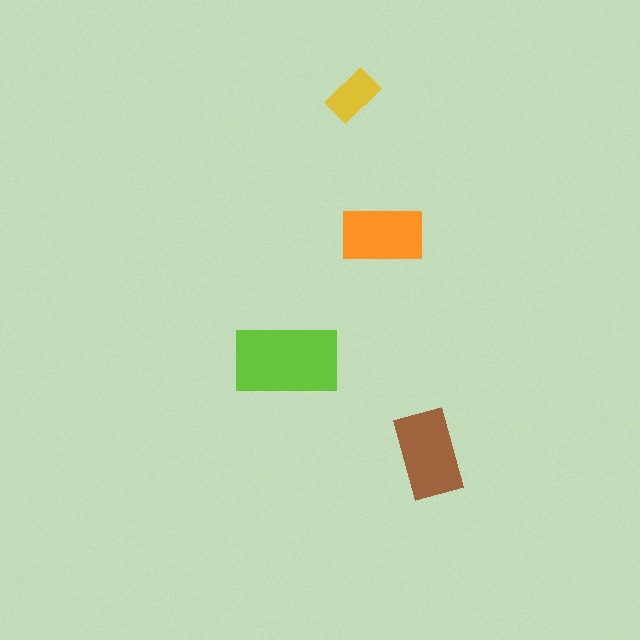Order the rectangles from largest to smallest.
the lime one, the brown one, the orange one, the yellow one.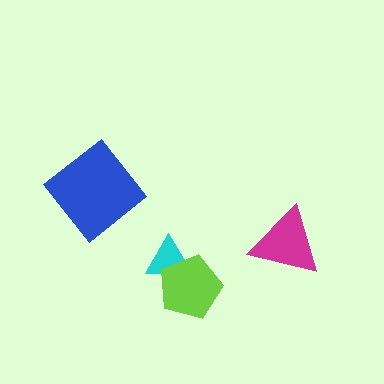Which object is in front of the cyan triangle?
The lime pentagon is in front of the cyan triangle.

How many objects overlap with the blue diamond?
0 objects overlap with the blue diamond.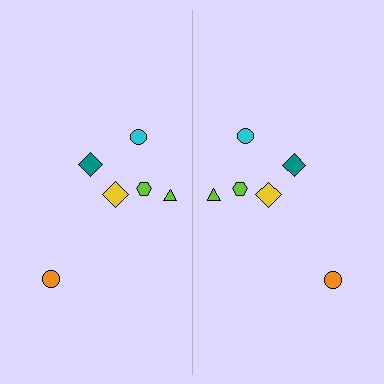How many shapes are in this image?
There are 12 shapes in this image.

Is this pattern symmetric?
Yes, this pattern has bilateral (reflection) symmetry.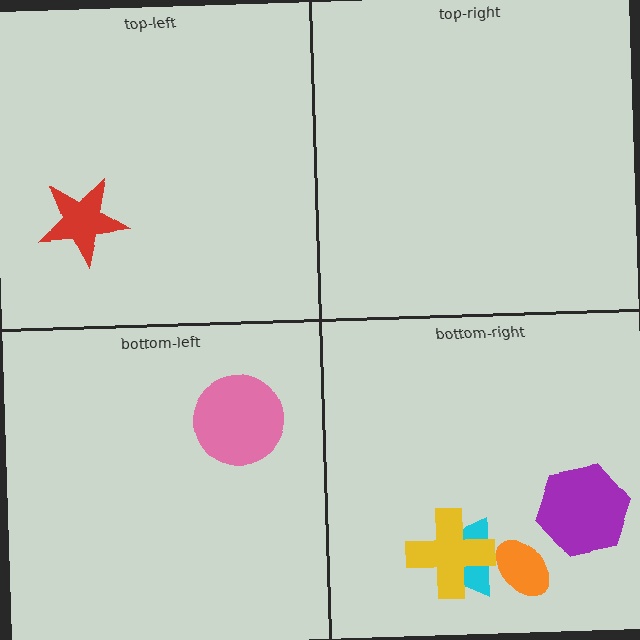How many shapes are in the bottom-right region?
4.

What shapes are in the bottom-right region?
The cyan trapezoid, the yellow cross, the purple hexagon, the orange ellipse.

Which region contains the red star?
The top-left region.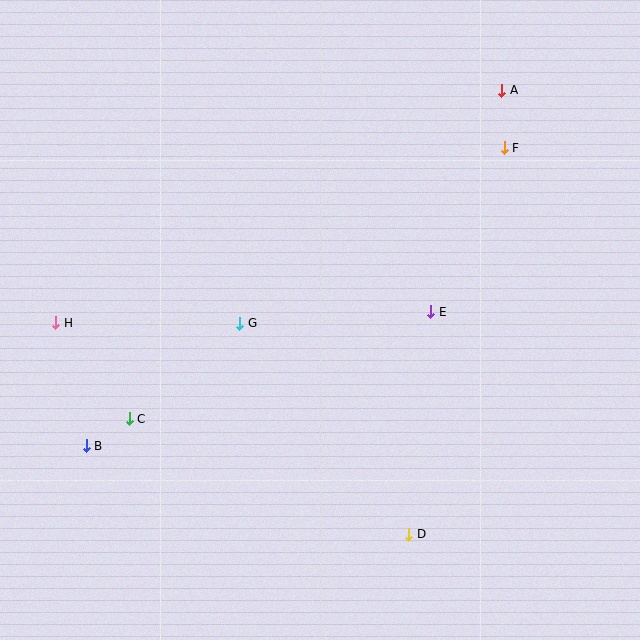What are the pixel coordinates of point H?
Point H is at (56, 323).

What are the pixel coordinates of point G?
Point G is at (240, 323).